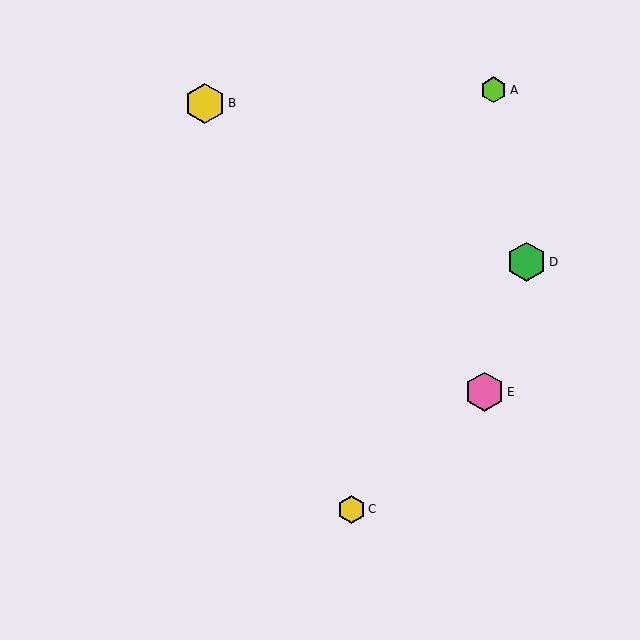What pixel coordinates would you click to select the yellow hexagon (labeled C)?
Click at (351, 509) to select the yellow hexagon C.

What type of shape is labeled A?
Shape A is a lime hexagon.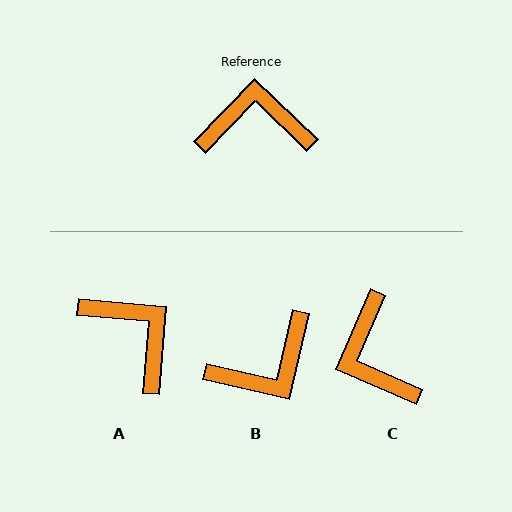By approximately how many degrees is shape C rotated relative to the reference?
Approximately 110 degrees counter-clockwise.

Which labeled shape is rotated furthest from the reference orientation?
B, about 149 degrees away.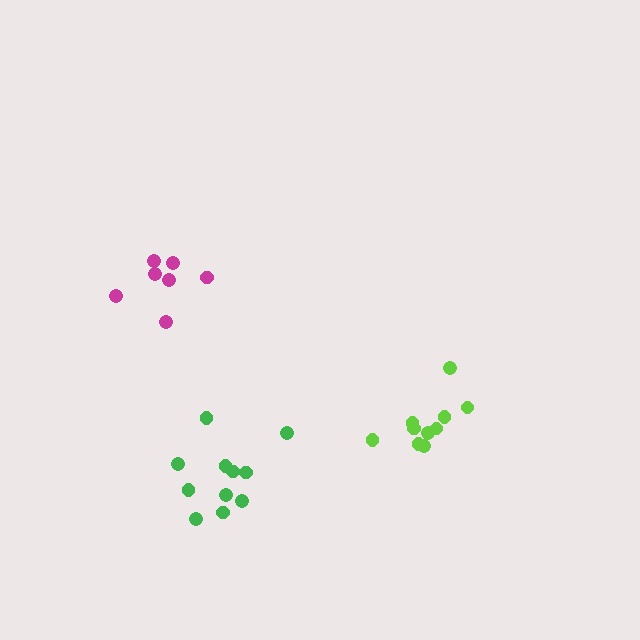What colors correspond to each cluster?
The clusters are colored: lime, green, magenta.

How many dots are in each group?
Group 1: 10 dots, Group 2: 11 dots, Group 3: 7 dots (28 total).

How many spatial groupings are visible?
There are 3 spatial groupings.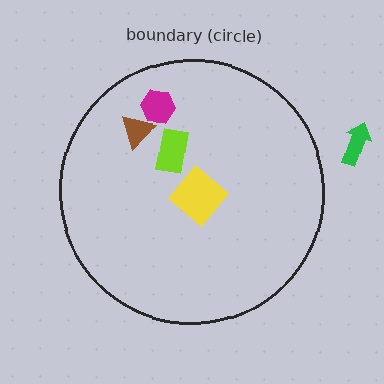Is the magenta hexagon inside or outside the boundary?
Inside.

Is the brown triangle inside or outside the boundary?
Inside.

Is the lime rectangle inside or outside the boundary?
Inside.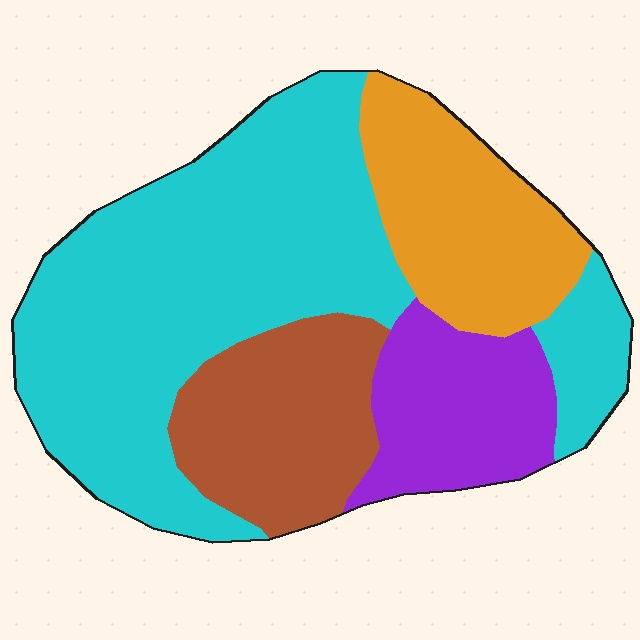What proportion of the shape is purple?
Purple takes up about one eighth (1/8) of the shape.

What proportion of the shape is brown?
Brown takes up about one sixth (1/6) of the shape.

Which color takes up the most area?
Cyan, at roughly 50%.